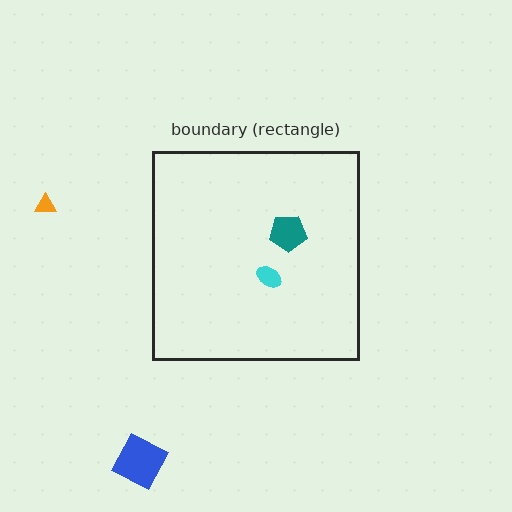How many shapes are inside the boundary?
2 inside, 2 outside.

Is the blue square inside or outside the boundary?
Outside.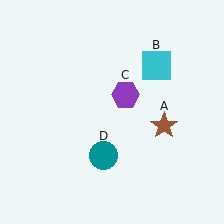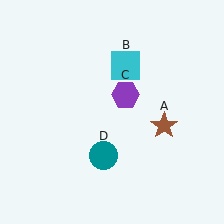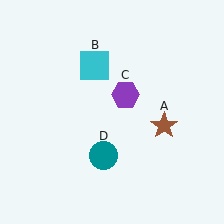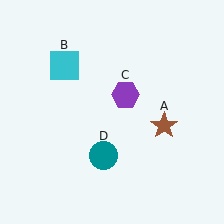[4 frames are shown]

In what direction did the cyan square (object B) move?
The cyan square (object B) moved left.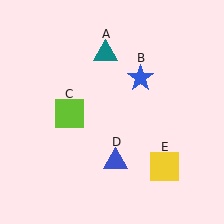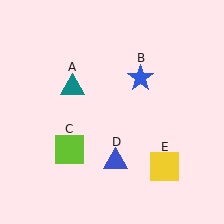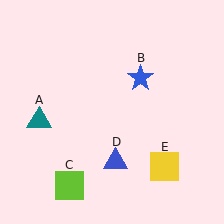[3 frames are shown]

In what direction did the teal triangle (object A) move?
The teal triangle (object A) moved down and to the left.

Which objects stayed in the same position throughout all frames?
Blue star (object B) and blue triangle (object D) and yellow square (object E) remained stationary.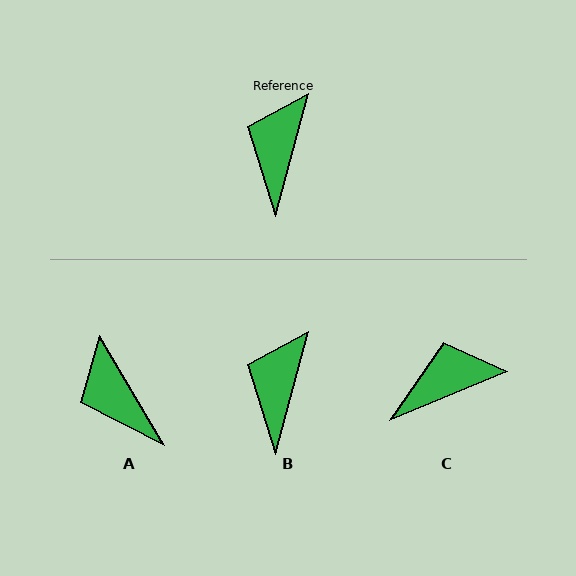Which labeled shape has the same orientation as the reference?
B.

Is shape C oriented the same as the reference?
No, it is off by about 52 degrees.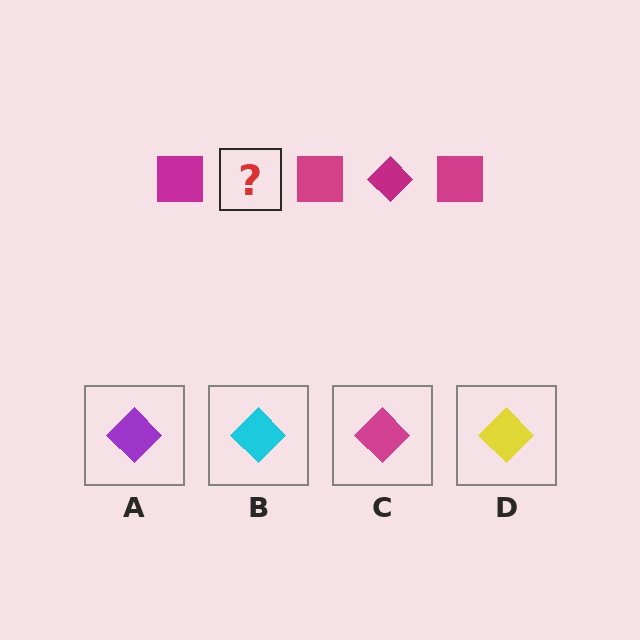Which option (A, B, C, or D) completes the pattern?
C.